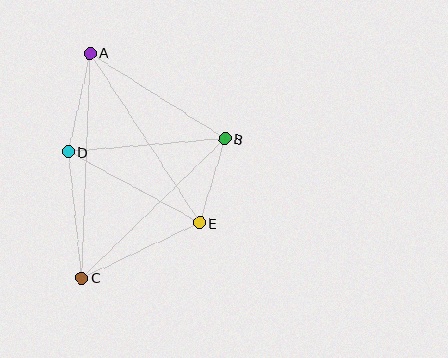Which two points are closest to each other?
Points B and E are closest to each other.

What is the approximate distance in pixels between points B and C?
The distance between B and C is approximately 199 pixels.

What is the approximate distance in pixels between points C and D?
The distance between C and D is approximately 127 pixels.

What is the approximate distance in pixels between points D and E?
The distance between D and E is approximately 149 pixels.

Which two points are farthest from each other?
Points A and C are farthest from each other.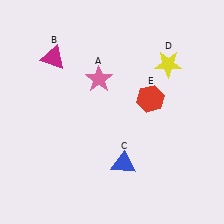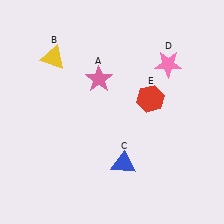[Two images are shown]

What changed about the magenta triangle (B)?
In Image 1, B is magenta. In Image 2, it changed to yellow.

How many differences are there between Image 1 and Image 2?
There are 2 differences between the two images.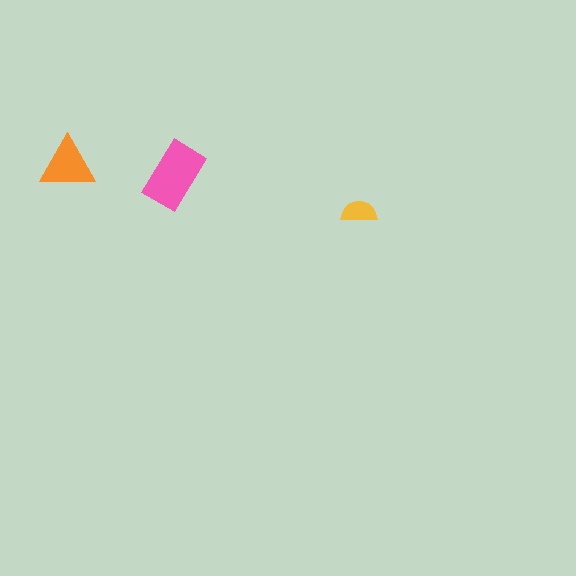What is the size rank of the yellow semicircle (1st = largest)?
3rd.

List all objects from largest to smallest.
The pink rectangle, the orange triangle, the yellow semicircle.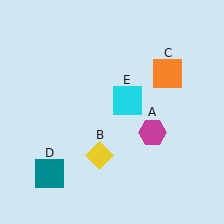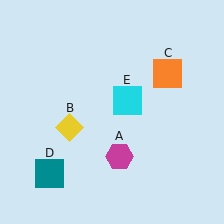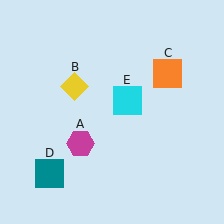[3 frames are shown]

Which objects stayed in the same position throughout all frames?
Orange square (object C) and teal square (object D) and cyan square (object E) remained stationary.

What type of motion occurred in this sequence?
The magenta hexagon (object A), yellow diamond (object B) rotated clockwise around the center of the scene.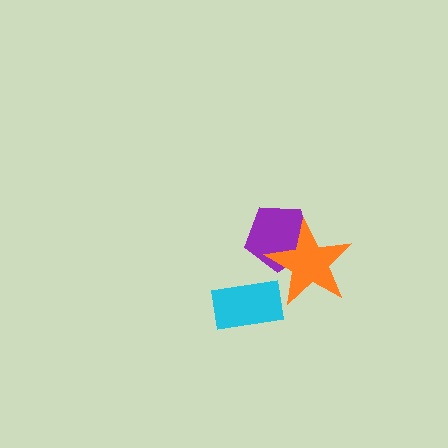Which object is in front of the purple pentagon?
The orange star is in front of the purple pentagon.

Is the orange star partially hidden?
No, no other shape covers it.